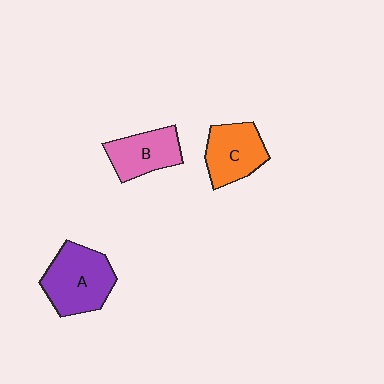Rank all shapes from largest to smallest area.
From largest to smallest: A (purple), C (orange), B (pink).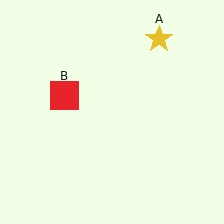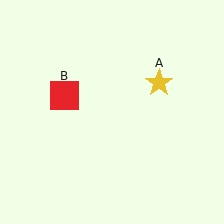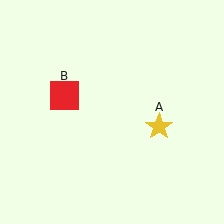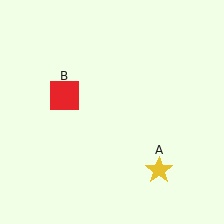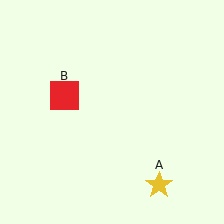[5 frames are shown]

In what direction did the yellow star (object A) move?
The yellow star (object A) moved down.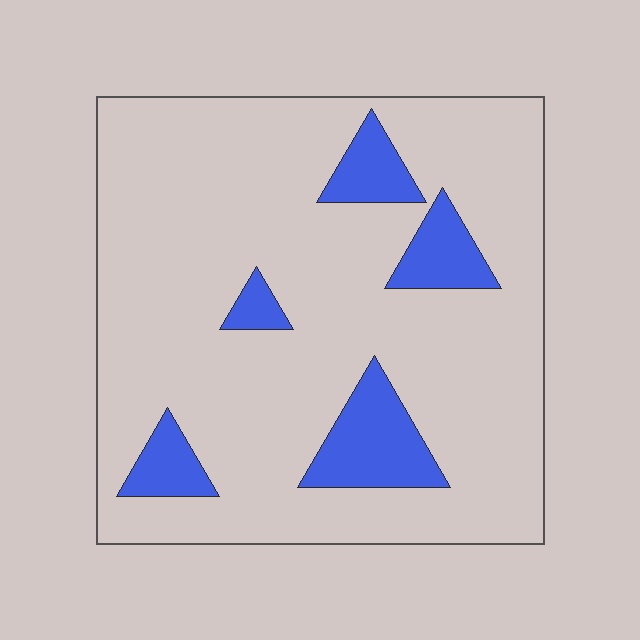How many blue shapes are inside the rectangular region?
5.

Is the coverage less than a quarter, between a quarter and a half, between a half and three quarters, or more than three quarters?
Less than a quarter.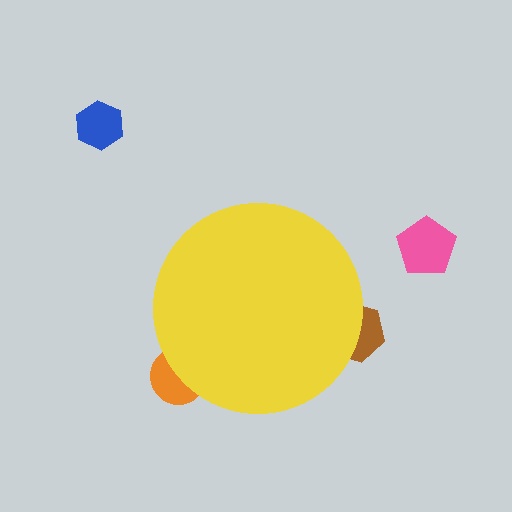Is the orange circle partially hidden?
Yes, the orange circle is partially hidden behind the yellow circle.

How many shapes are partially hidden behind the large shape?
2 shapes are partially hidden.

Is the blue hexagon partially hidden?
No, the blue hexagon is fully visible.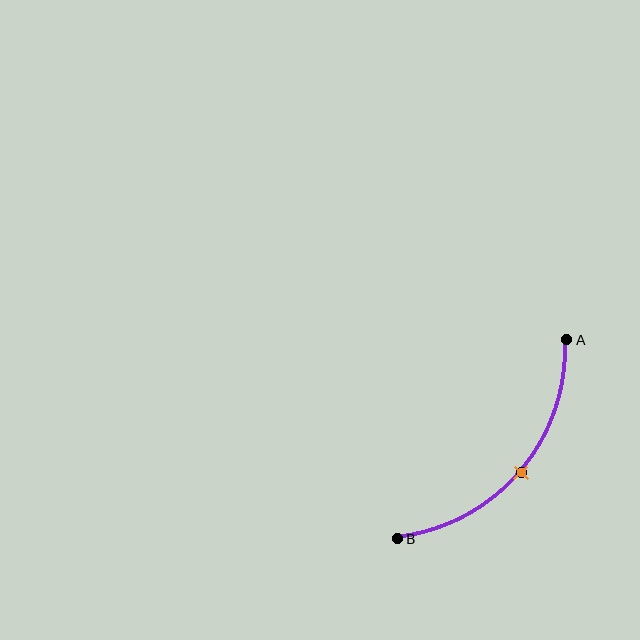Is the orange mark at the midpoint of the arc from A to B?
Yes. The orange mark lies on the arc at equal arc-length from both A and B — it is the arc midpoint.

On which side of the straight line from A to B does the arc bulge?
The arc bulges below and to the right of the straight line connecting A and B.